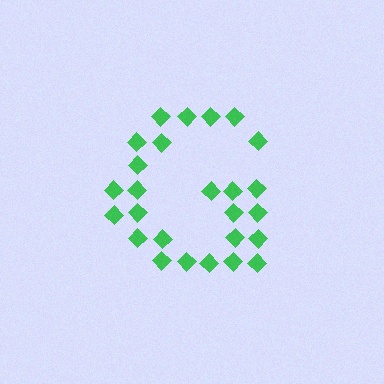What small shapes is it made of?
It is made of small diamonds.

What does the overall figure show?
The overall figure shows the letter G.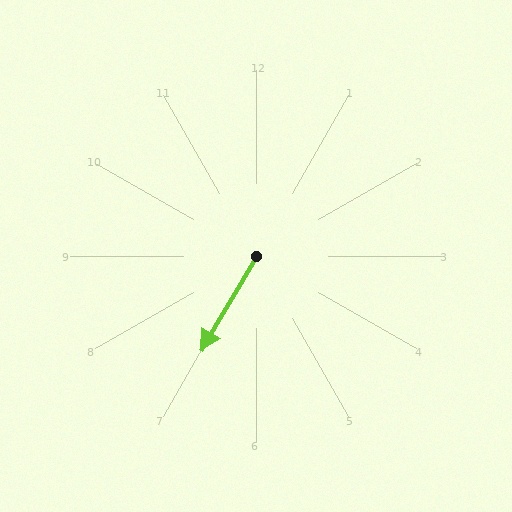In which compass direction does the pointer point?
Southwest.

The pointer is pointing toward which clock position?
Roughly 7 o'clock.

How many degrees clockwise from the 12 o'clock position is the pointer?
Approximately 210 degrees.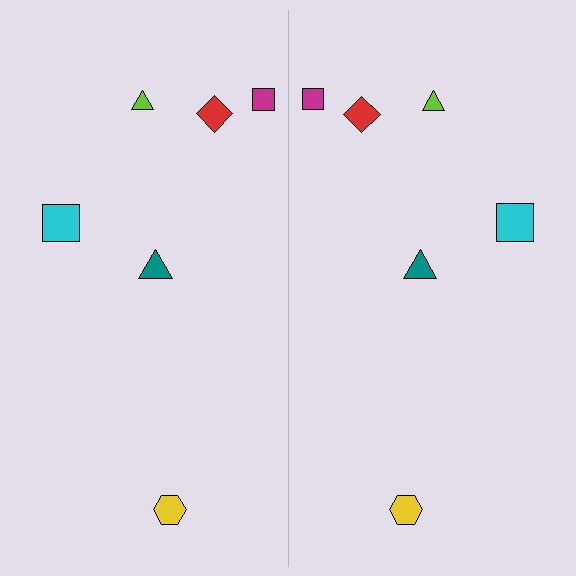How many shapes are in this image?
There are 12 shapes in this image.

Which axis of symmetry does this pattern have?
The pattern has a vertical axis of symmetry running through the center of the image.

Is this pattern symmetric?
Yes, this pattern has bilateral (reflection) symmetry.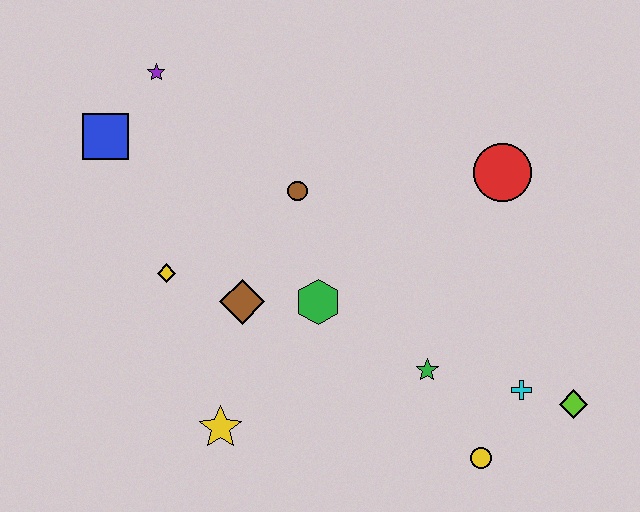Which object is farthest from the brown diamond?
The lime diamond is farthest from the brown diamond.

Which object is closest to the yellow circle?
The cyan cross is closest to the yellow circle.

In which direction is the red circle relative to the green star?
The red circle is above the green star.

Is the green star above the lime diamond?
Yes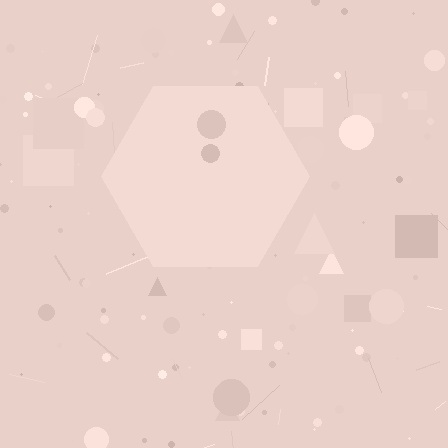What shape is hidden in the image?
A hexagon is hidden in the image.